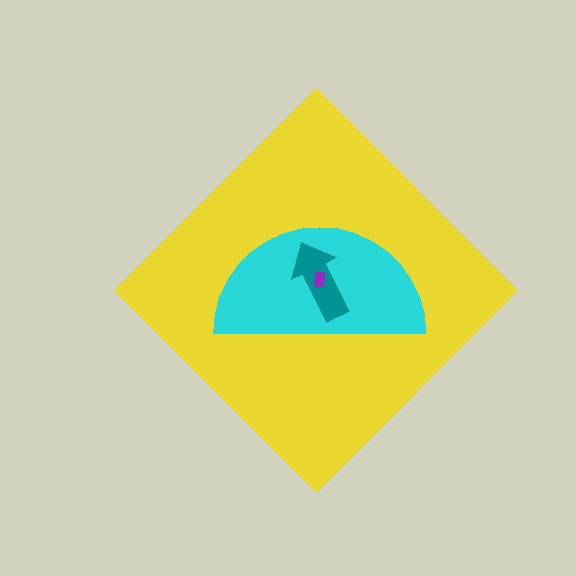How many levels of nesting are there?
4.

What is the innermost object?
The purple rectangle.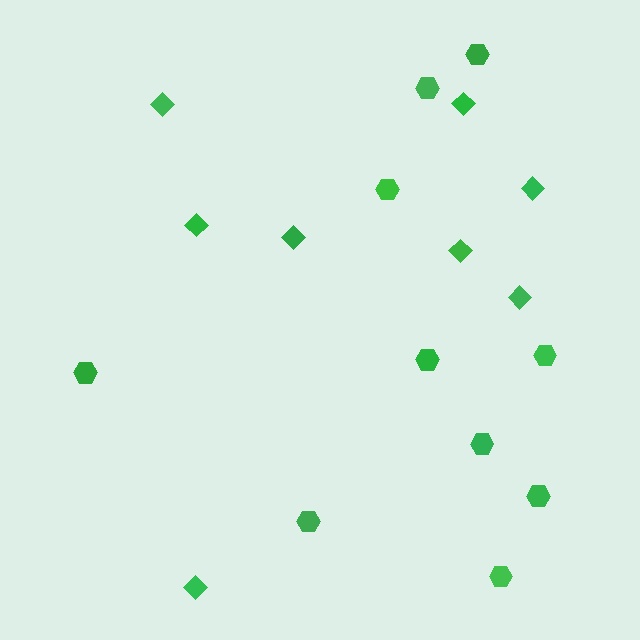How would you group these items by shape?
There are 2 groups: one group of hexagons (10) and one group of diamonds (8).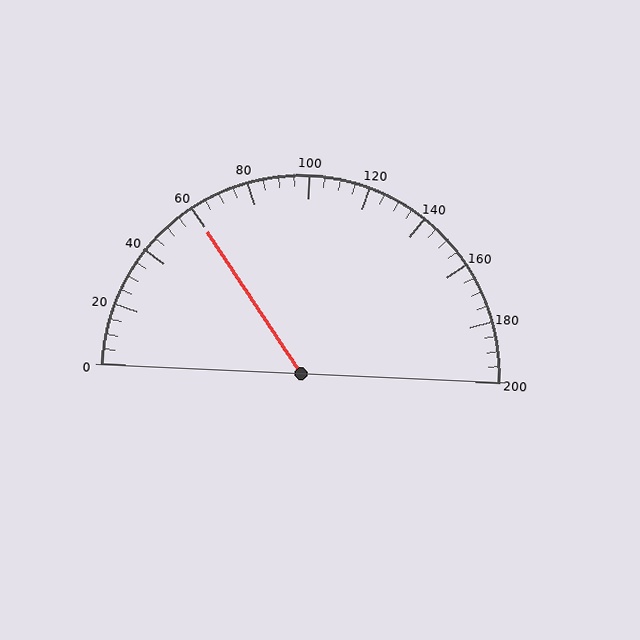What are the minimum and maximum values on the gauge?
The gauge ranges from 0 to 200.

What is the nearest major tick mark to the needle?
The nearest major tick mark is 60.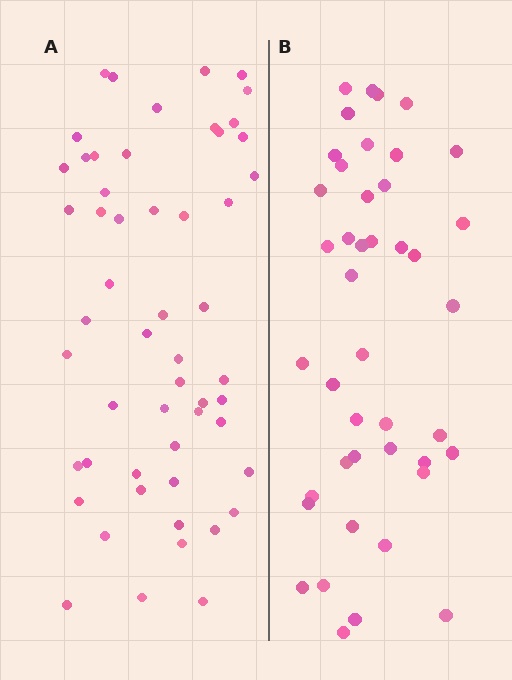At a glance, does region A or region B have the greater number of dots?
Region A (the left region) has more dots.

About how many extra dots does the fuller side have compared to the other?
Region A has roughly 12 or so more dots than region B.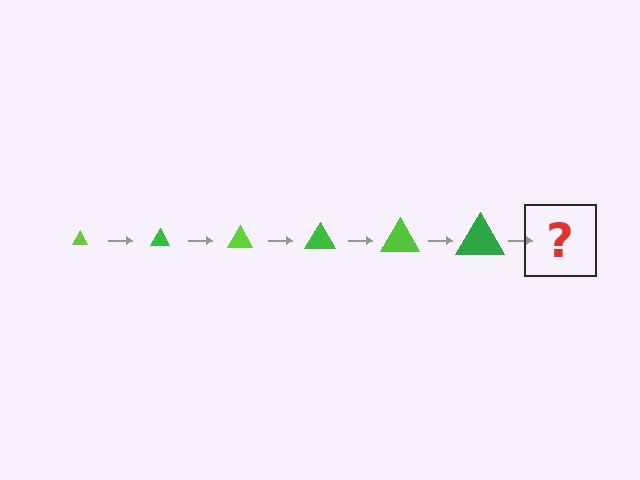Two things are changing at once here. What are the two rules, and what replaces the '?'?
The two rules are that the triangle grows larger each step and the color cycles through lime and green. The '?' should be a lime triangle, larger than the previous one.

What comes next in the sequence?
The next element should be a lime triangle, larger than the previous one.